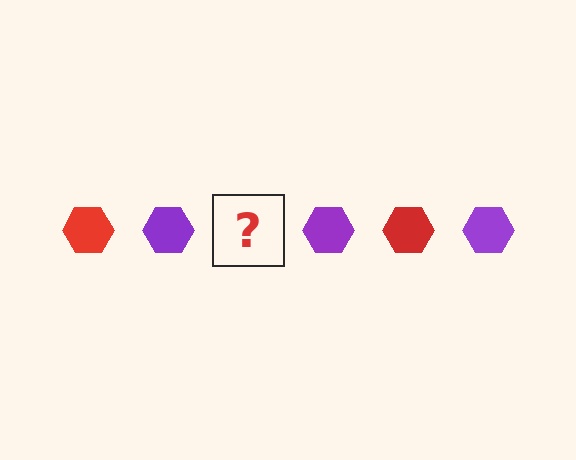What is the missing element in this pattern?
The missing element is a red hexagon.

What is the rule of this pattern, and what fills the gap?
The rule is that the pattern cycles through red, purple hexagons. The gap should be filled with a red hexagon.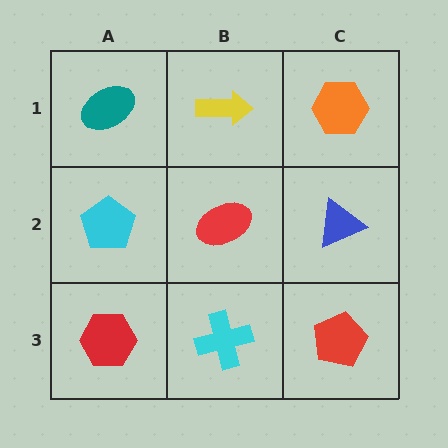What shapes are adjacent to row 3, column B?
A red ellipse (row 2, column B), a red hexagon (row 3, column A), a red pentagon (row 3, column C).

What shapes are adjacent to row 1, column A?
A cyan pentagon (row 2, column A), a yellow arrow (row 1, column B).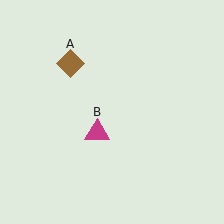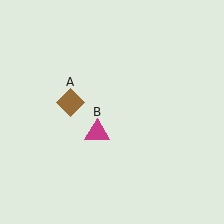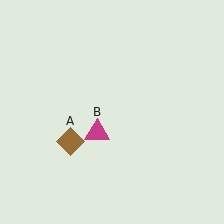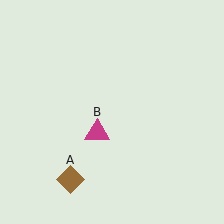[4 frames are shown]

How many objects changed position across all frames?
1 object changed position: brown diamond (object A).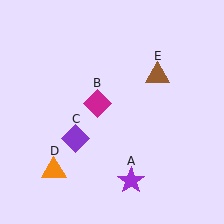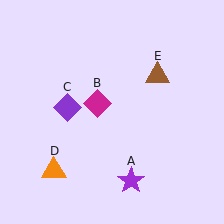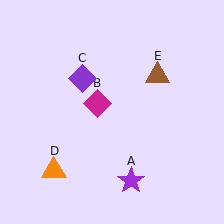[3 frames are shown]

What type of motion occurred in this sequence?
The purple diamond (object C) rotated clockwise around the center of the scene.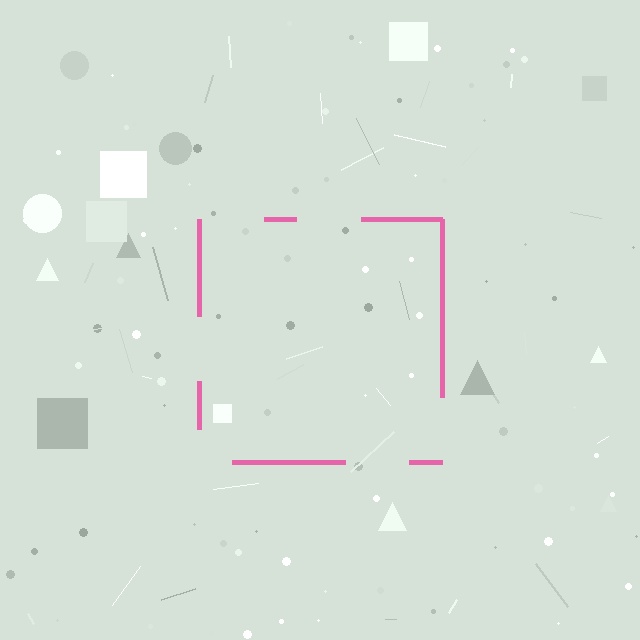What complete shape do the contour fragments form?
The contour fragments form a square.